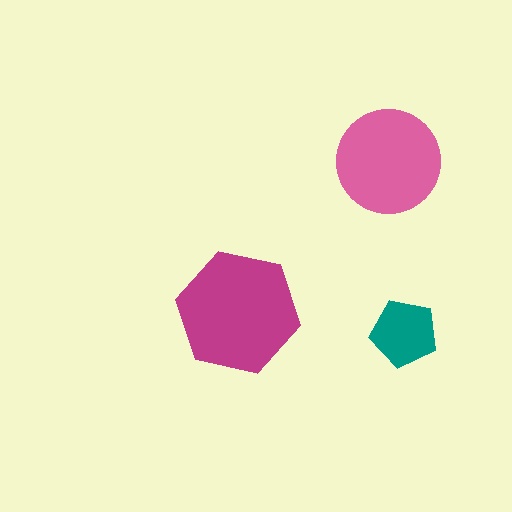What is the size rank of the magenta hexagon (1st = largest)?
1st.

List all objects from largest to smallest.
The magenta hexagon, the pink circle, the teal pentagon.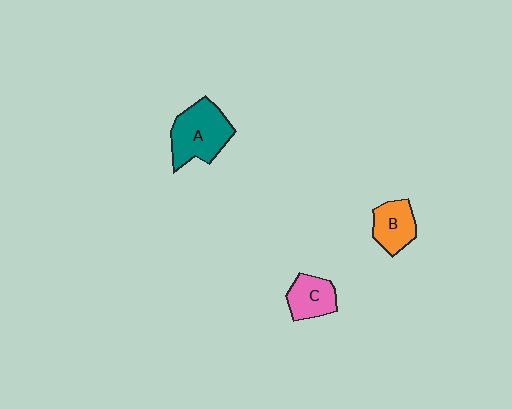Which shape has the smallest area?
Shape C (pink).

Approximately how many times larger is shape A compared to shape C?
Approximately 1.6 times.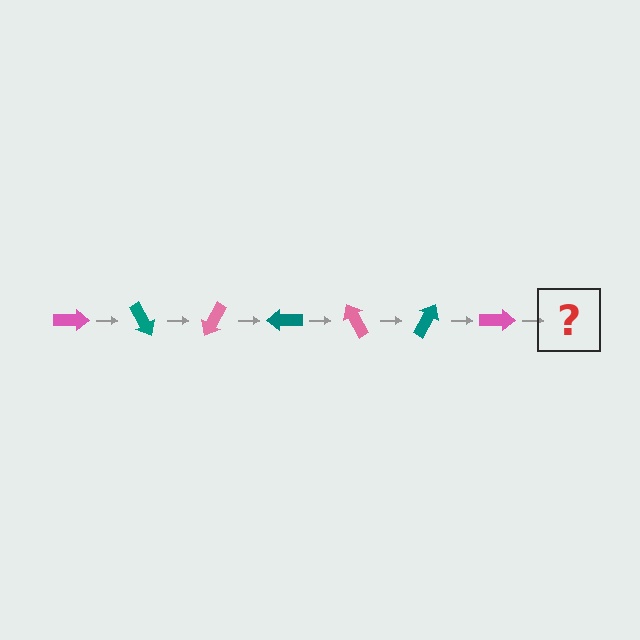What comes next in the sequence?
The next element should be a teal arrow, rotated 420 degrees from the start.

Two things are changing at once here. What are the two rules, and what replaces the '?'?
The two rules are that it rotates 60 degrees each step and the color cycles through pink and teal. The '?' should be a teal arrow, rotated 420 degrees from the start.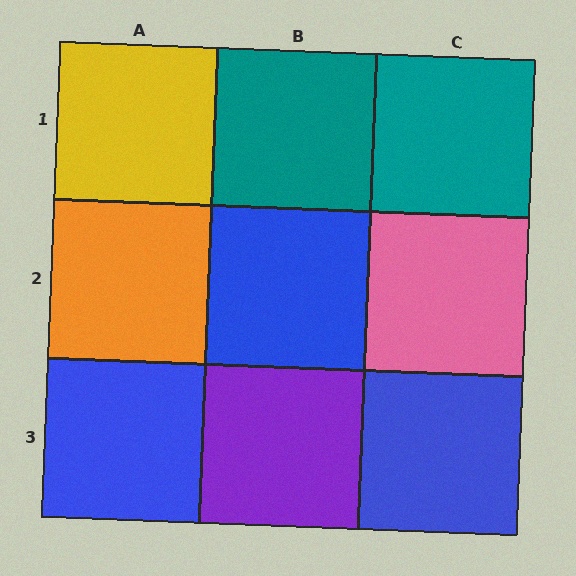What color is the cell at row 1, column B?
Teal.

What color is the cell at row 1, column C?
Teal.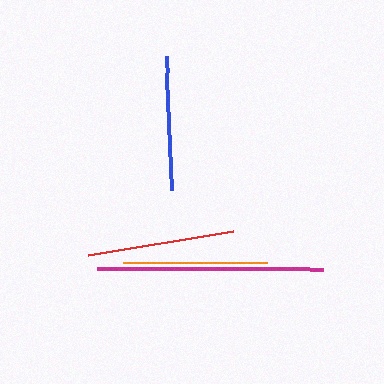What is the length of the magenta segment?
The magenta segment is approximately 226 pixels long.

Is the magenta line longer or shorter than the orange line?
The magenta line is longer than the orange line.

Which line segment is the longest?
The magenta line is the longest at approximately 226 pixels.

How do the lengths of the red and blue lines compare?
The red and blue lines are approximately the same length.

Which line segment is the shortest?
The blue line is the shortest at approximately 134 pixels.